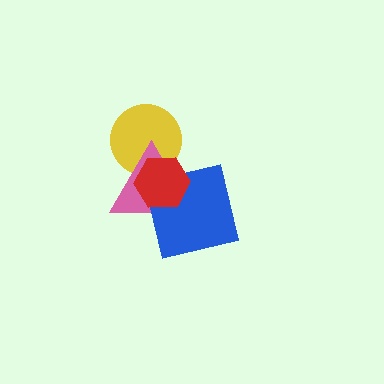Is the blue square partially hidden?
Yes, it is partially covered by another shape.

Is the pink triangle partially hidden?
Yes, it is partially covered by another shape.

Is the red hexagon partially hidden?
No, no other shape covers it.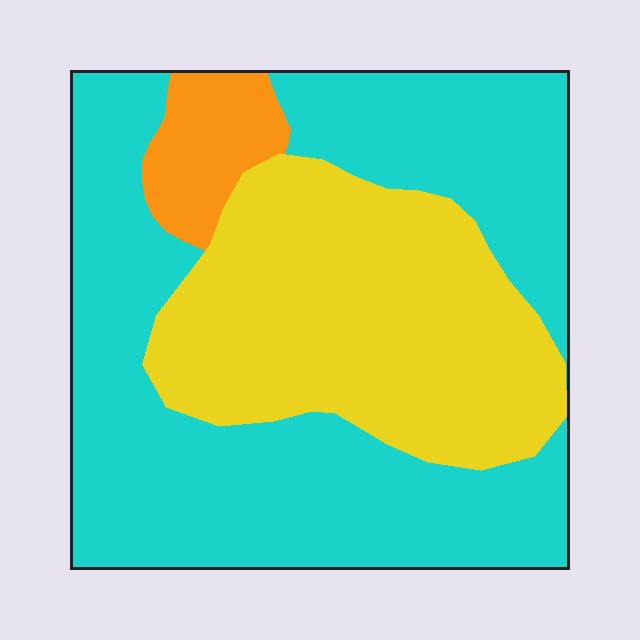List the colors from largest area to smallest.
From largest to smallest: cyan, yellow, orange.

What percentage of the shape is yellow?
Yellow takes up about three eighths (3/8) of the shape.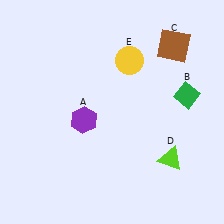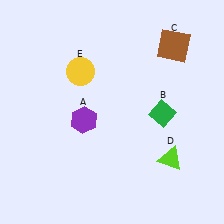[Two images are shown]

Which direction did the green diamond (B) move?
The green diamond (B) moved left.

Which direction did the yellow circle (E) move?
The yellow circle (E) moved left.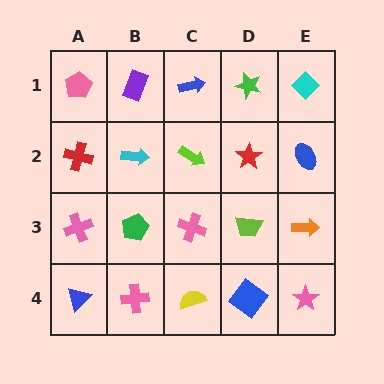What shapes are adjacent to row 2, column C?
A blue arrow (row 1, column C), a pink cross (row 3, column C), a cyan arrow (row 2, column B), a red star (row 2, column D).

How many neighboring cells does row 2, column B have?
4.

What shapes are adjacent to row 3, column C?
A lime arrow (row 2, column C), a yellow semicircle (row 4, column C), a green pentagon (row 3, column B), a lime trapezoid (row 3, column D).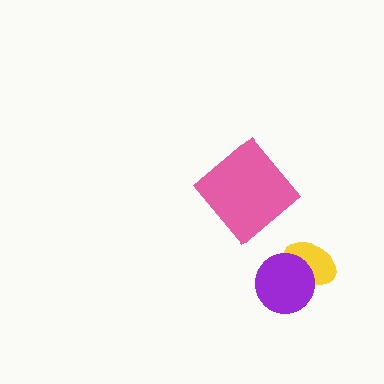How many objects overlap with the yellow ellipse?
1 object overlaps with the yellow ellipse.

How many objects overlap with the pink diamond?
0 objects overlap with the pink diamond.